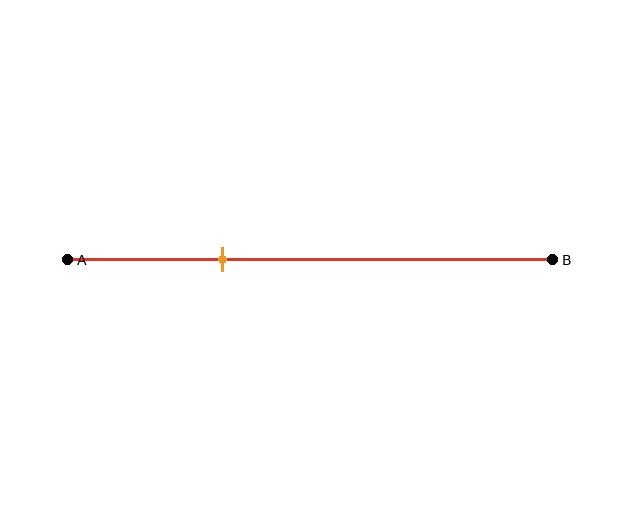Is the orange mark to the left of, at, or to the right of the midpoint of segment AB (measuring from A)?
The orange mark is to the left of the midpoint of segment AB.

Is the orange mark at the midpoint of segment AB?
No, the mark is at about 30% from A, not at the 50% midpoint.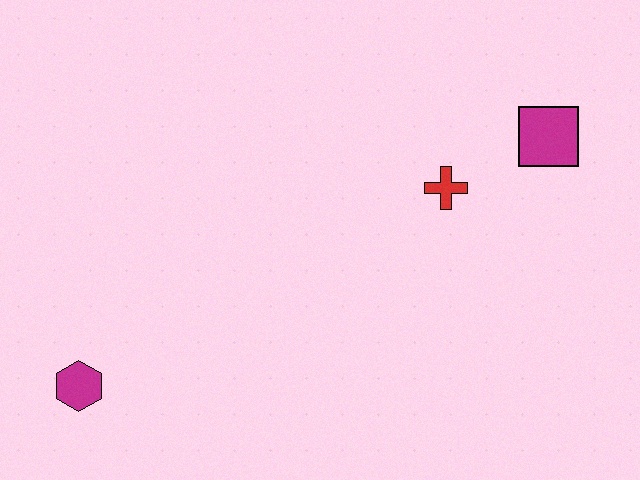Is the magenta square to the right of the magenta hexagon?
Yes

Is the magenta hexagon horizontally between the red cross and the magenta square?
No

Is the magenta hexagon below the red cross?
Yes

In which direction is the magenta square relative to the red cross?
The magenta square is to the right of the red cross.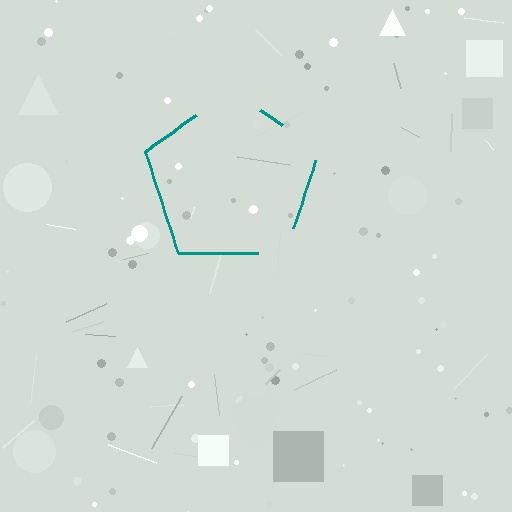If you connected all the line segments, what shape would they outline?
They would outline a pentagon.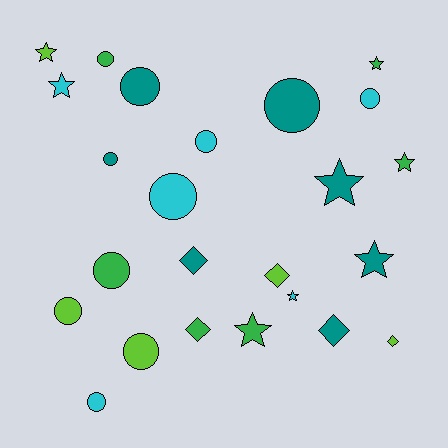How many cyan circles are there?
There are 4 cyan circles.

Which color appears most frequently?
Teal, with 7 objects.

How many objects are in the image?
There are 24 objects.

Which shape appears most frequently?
Circle, with 11 objects.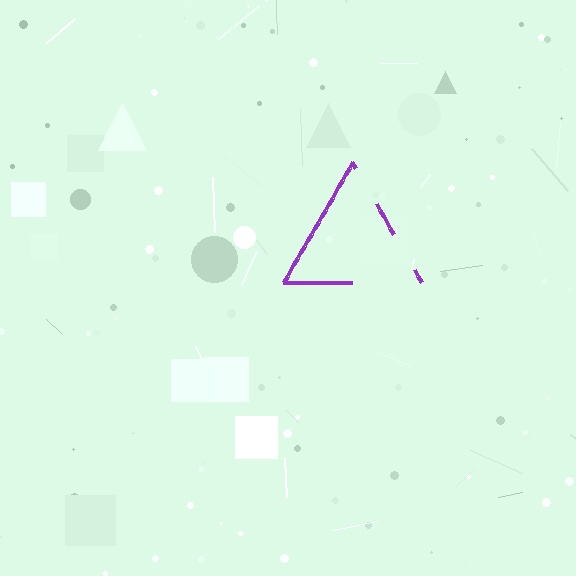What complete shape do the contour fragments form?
The contour fragments form a triangle.